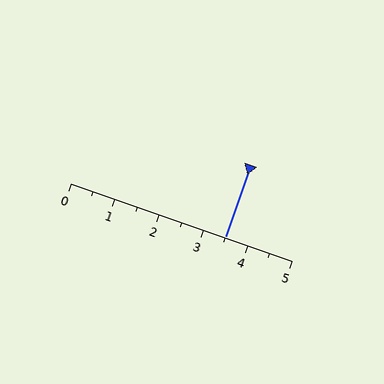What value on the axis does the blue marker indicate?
The marker indicates approximately 3.5.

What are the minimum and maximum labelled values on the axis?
The axis runs from 0 to 5.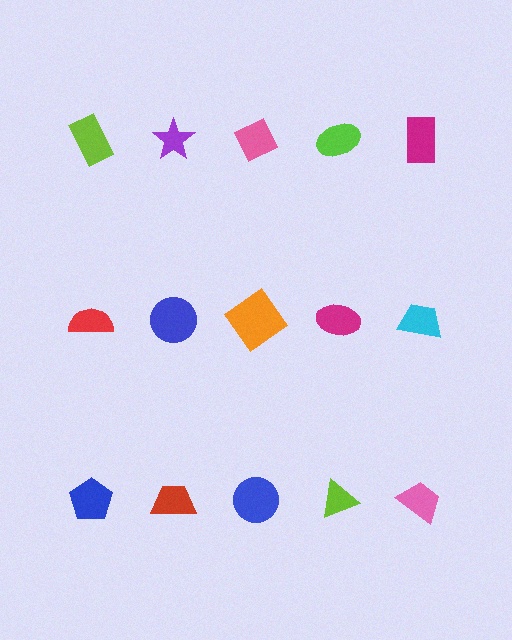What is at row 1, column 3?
A pink diamond.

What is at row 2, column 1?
A red semicircle.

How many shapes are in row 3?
5 shapes.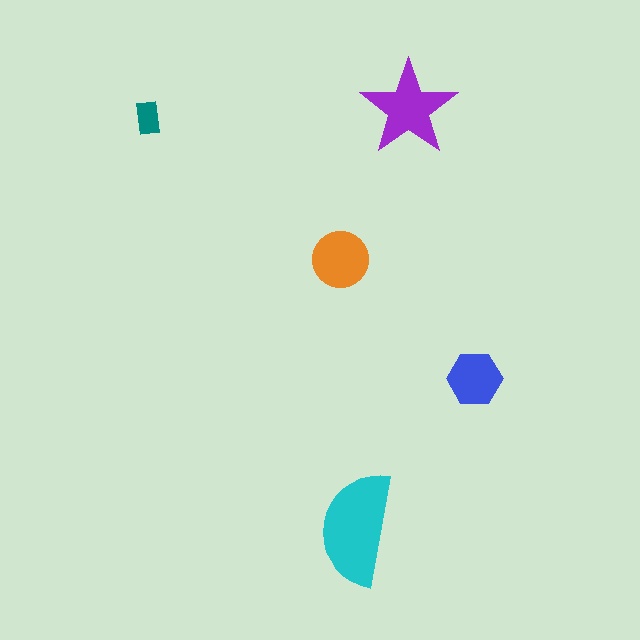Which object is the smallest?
The teal rectangle.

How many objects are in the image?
There are 5 objects in the image.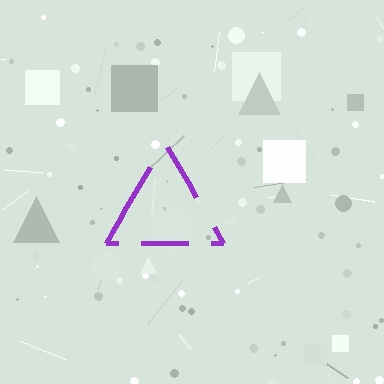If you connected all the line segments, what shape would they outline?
They would outline a triangle.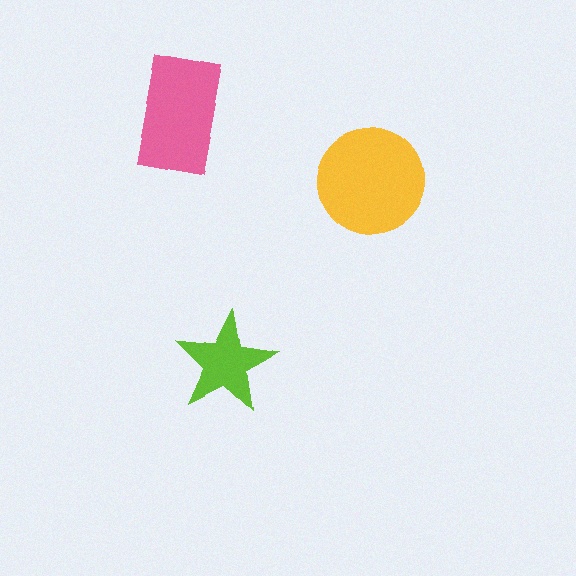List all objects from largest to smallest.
The yellow circle, the pink rectangle, the lime star.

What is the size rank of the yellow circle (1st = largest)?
1st.